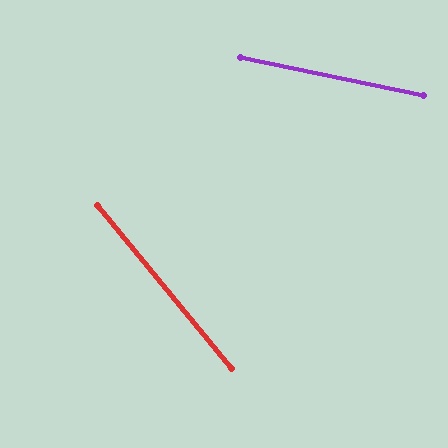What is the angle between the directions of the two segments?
Approximately 39 degrees.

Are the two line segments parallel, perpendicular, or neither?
Neither parallel nor perpendicular — they differ by about 39°.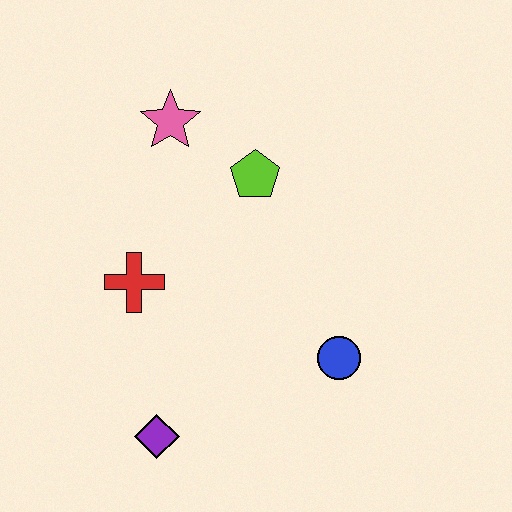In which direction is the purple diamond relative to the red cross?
The purple diamond is below the red cross.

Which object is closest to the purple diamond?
The red cross is closest to the purple diamond.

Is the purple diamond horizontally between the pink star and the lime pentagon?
No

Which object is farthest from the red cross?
The blue circle is farthest from the red cross.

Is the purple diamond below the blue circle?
Yes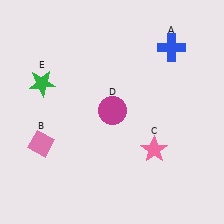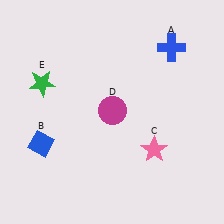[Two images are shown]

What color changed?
The diamond (B) changed from pink in Image 1 to blue in Image 2.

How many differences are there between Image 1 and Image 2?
There is 1 difference between the two images.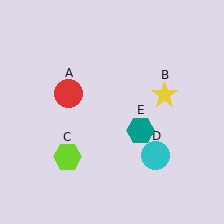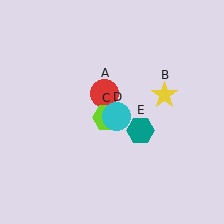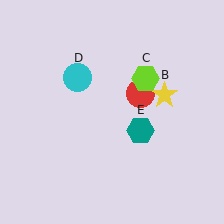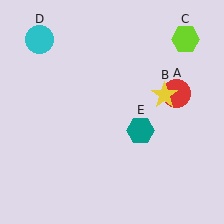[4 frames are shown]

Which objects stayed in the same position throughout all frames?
Yellow star (object B) and teal hexagon (object E) remained stationary.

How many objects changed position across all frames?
3 objects changed position: red circle (object A), lime hexagon (object C), cyan circle (object D).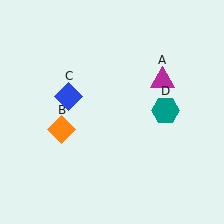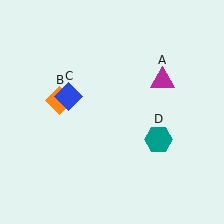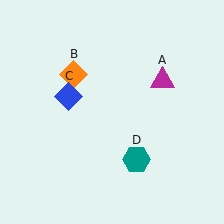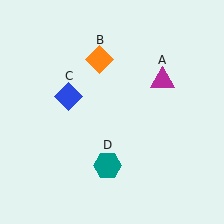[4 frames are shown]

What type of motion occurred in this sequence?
The orange diamond (object B), teal hexagon (object D) rotated clockwise around the center of the scene.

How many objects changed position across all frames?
2 objects changed position: orange diamond (object B), teal hexagon (object D).